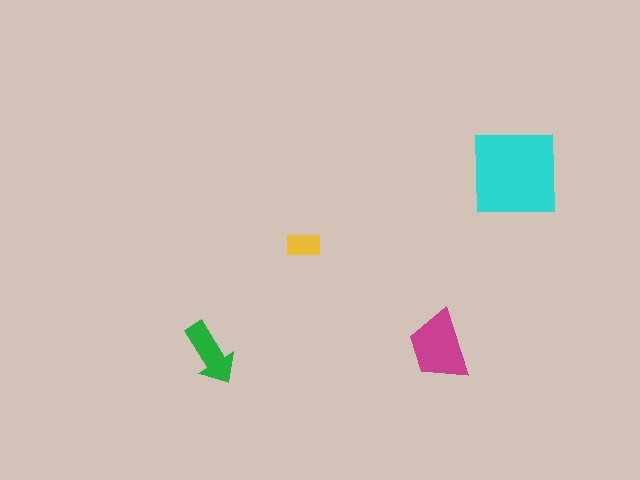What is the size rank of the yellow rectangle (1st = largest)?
4th.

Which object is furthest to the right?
The cyan square is rightmost.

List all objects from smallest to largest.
The yellow rectangle, the green arrow, the magenta trapezoid, the cyan square.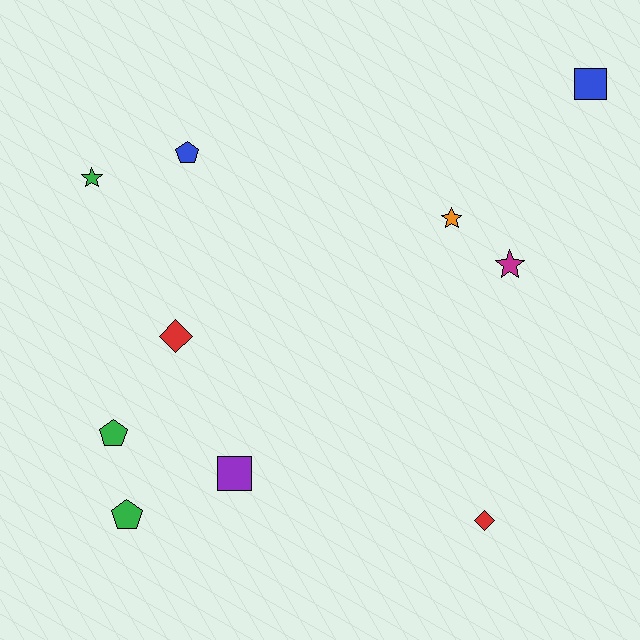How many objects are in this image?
There are 10 objects.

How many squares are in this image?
There are 2 squares.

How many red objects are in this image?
There are 2 red objects.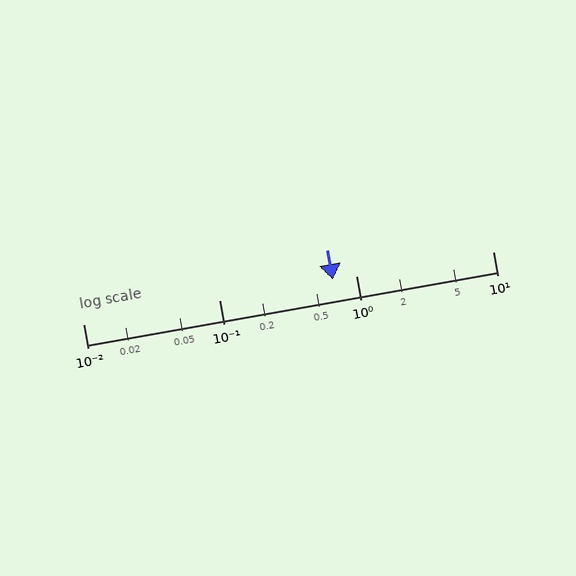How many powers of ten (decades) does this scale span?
The scale spans 3 decades, from 0.01 to 10.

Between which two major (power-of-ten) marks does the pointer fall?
The pointer is between 0.1 and 1.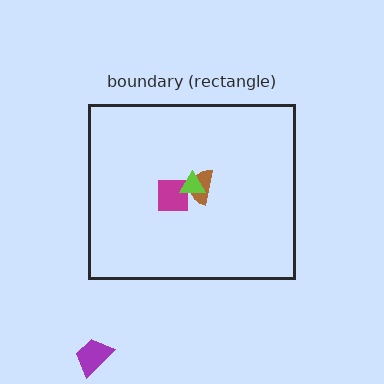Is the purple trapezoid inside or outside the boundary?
Outside.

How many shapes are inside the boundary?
3 inside, 1 outside.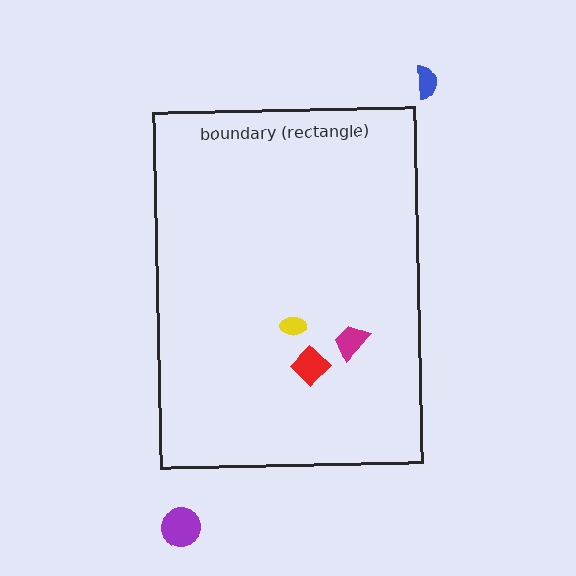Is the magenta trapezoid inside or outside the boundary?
Inside.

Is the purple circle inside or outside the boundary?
Outside.